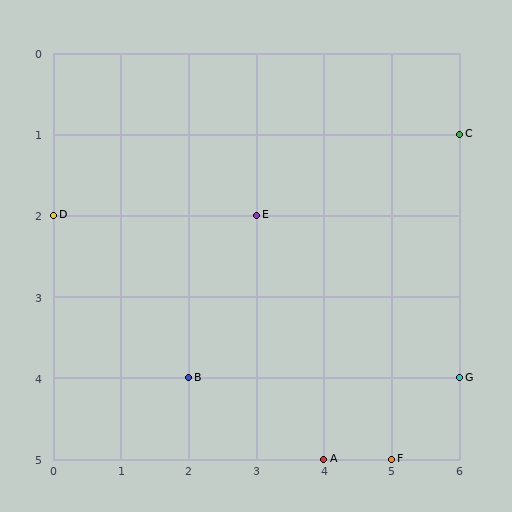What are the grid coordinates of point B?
Point B is at grid coordinates (2, 4).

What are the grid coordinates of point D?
Point D is at grid coordinates (0, 2).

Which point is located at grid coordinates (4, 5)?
Point A is at (4, 5).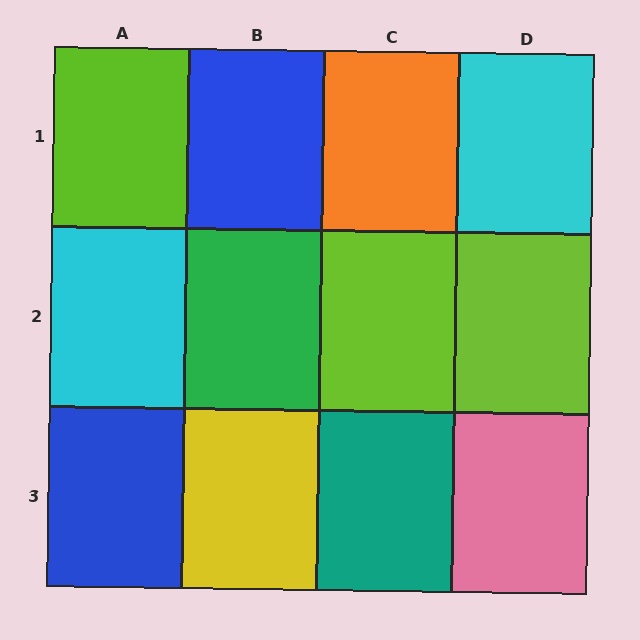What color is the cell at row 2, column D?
Lime.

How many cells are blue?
2 cells are blue.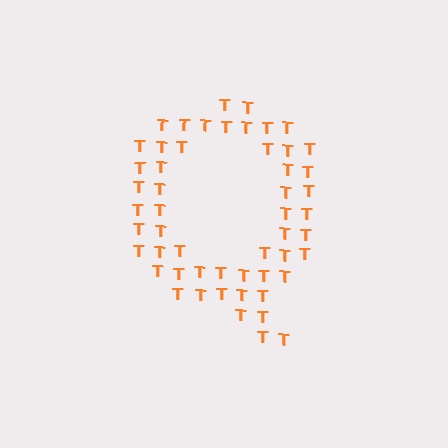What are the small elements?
The small elements are letter T's.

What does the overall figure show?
The overall figure shows the letter Q.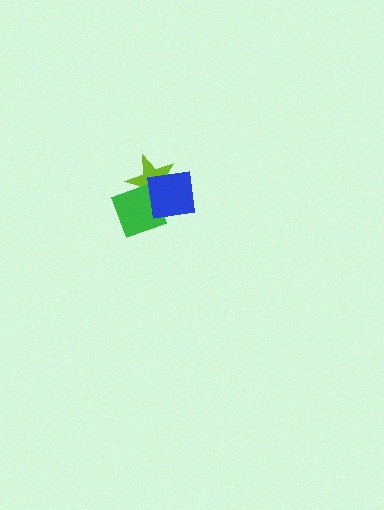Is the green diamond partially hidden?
Yes, it is partially covered by another shape.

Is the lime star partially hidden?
Yes, it is partially covered by another shape.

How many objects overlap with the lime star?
2 objects overlap with the lime star.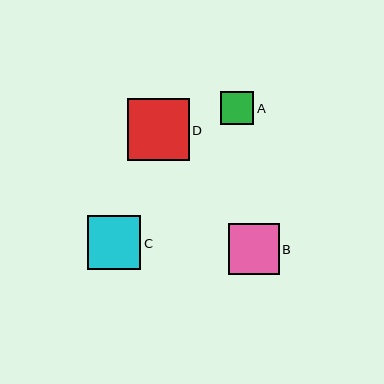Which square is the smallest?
Square A is the smallest with a size of approximately 33 pixels.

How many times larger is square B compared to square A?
Square B is approximately 1.6 times the size of square A.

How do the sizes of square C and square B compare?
Square C and square B are approximately the same size.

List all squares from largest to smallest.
From largest to smallest: D, C, B, A.